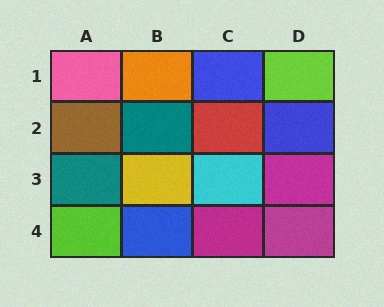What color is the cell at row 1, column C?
Blue.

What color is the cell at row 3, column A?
Teal.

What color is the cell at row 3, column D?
Magenta.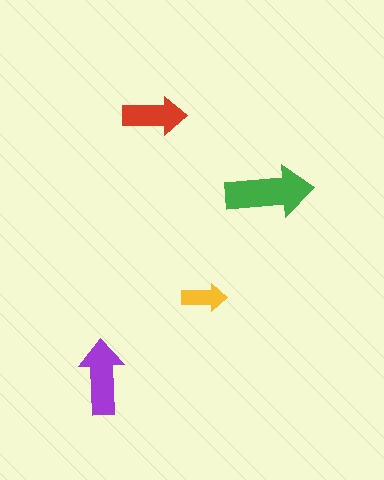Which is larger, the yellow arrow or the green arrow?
The green one.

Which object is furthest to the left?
The purple arrow is leftmost.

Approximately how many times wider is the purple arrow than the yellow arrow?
About 1.5 times wider.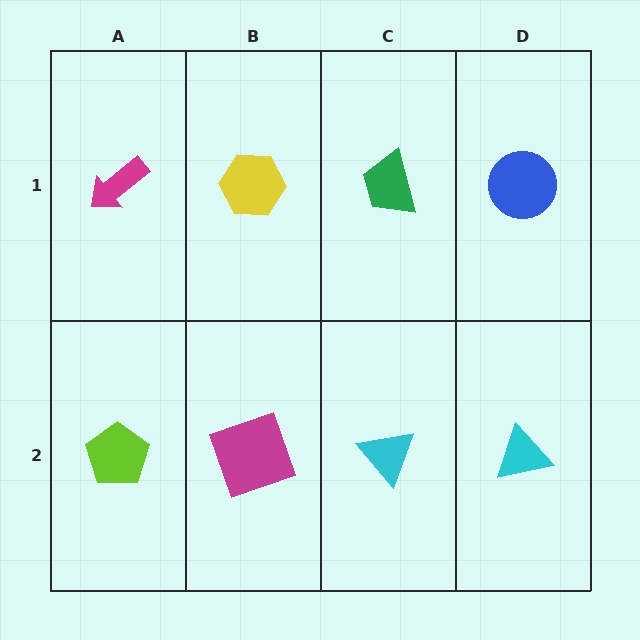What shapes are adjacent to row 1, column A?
A lime pentagon (row 2, column A), a yellow hexagon (row 1, column B).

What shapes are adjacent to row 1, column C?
A cyan triangle (row 2, column C), a yellow hexagon (row 1, column B), a blue circle (row 1, column D).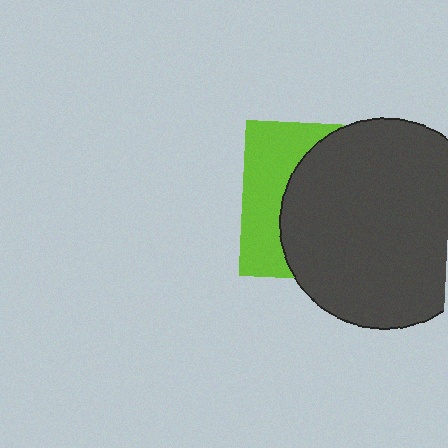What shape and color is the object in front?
The object in front is a dark gray circle.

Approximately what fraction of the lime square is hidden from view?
Roughly 68% of the lime square is hidden behind the dark gray circle.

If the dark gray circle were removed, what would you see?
You would see the complete lime square.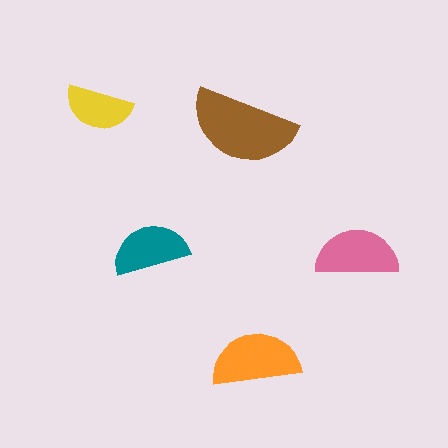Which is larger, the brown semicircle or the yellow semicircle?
The brown one.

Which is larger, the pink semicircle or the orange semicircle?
The orange one.